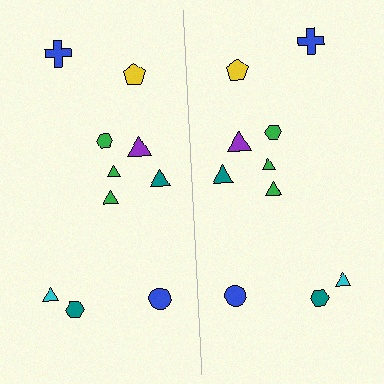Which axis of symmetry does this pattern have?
The pattern has a vertical axis of symmetry running through the center of the image.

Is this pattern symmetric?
Yes, this pattern has bilateral (reflection) symmetry.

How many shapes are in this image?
There are 20 shapes in this image.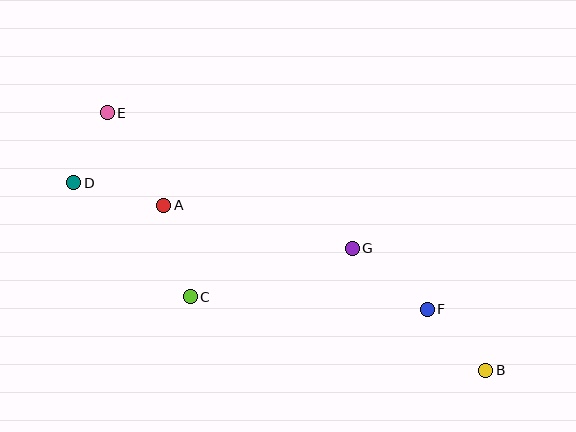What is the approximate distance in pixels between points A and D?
The distance between A and D is approximately 93 pixels.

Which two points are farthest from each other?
Points B and E are farthest from each other.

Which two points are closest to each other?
Points D and E are closest to each other.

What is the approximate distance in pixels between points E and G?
The distance between E and G is approximately 280 pixels.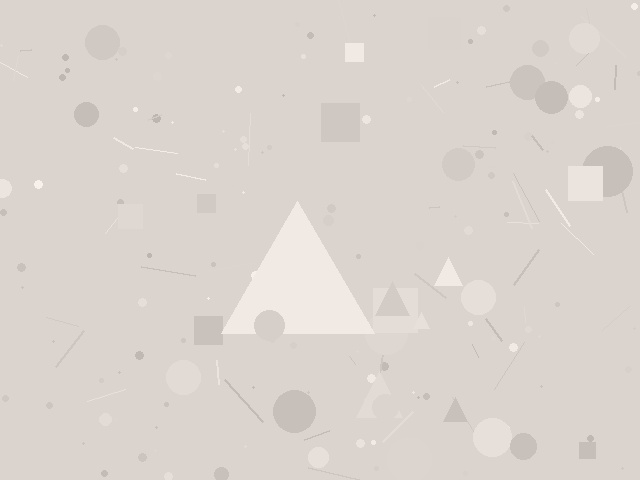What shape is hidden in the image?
A triangle is hidden in the image.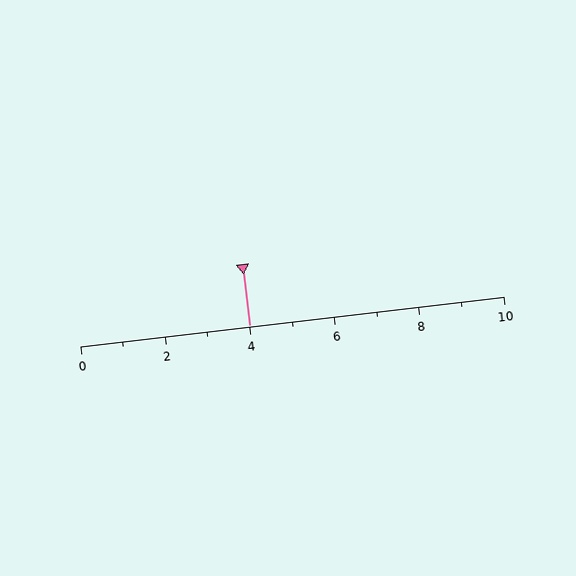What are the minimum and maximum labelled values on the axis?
The axis runs from 0 to 10.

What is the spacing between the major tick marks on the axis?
The major ticks are spaced 2 apart.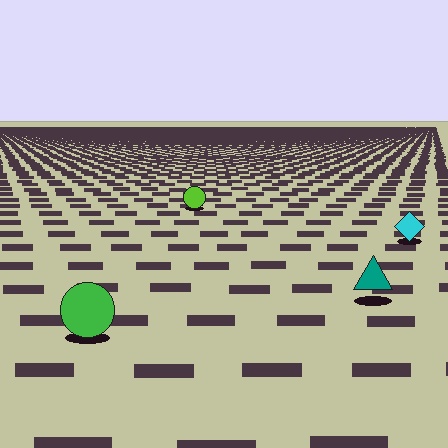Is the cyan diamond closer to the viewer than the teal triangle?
No. The teal triangle is closer — you can tell from the texture gradient: the ground texture is coarser near it.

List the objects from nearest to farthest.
From nearest to farthest: the green circle, the teal triangle, the cyan diamond, the lime circle.